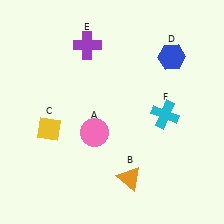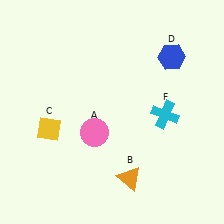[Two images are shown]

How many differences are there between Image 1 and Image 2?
There is 1 difference between the two images.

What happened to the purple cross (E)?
The purple cross (E) was removed in Image 2. It was in the top-left area of Image 1.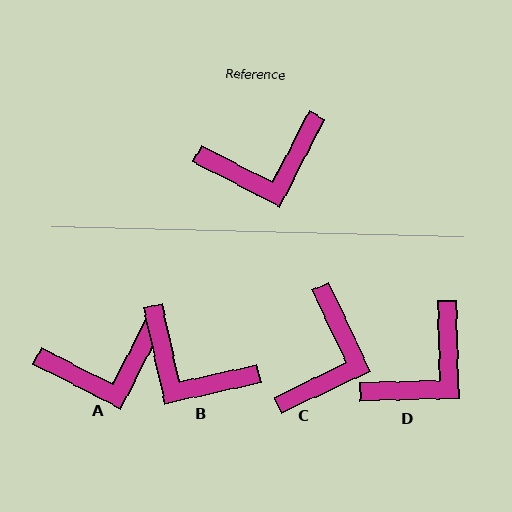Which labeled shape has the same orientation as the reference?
A.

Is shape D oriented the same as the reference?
No, it is off by about 29 degrees.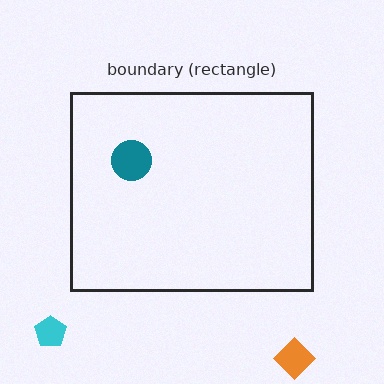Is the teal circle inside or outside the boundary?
Inside.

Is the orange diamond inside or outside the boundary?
Outside.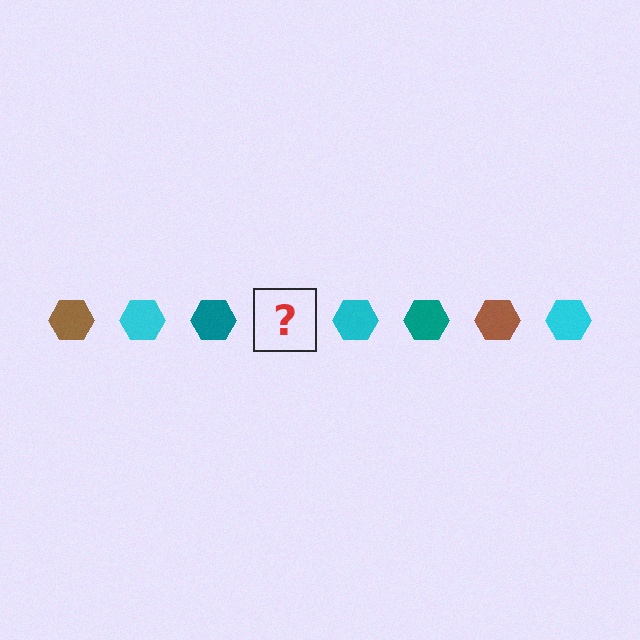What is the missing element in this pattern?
The missing element is a brown hexagon.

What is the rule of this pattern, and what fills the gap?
The rule is that the pattern cycles through brown, cyan, teal hexagons. The gap should be filled with a brown hexagon.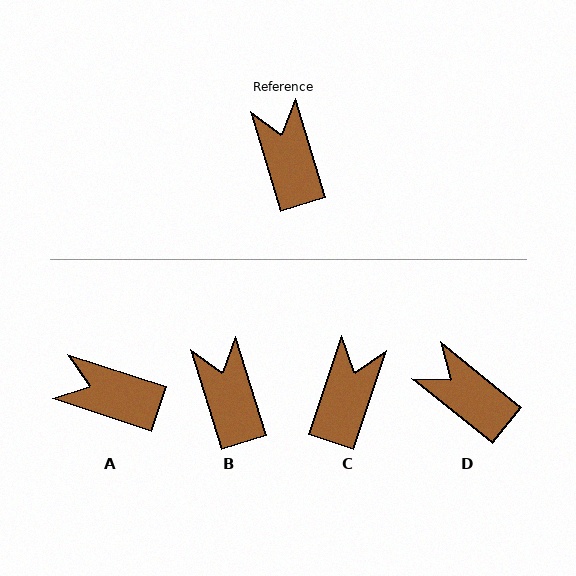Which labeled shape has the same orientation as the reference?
B.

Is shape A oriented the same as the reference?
No, it is off by about 55 degrees.